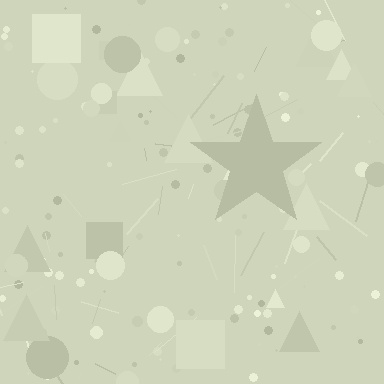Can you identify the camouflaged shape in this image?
The camouflaged shape is a star.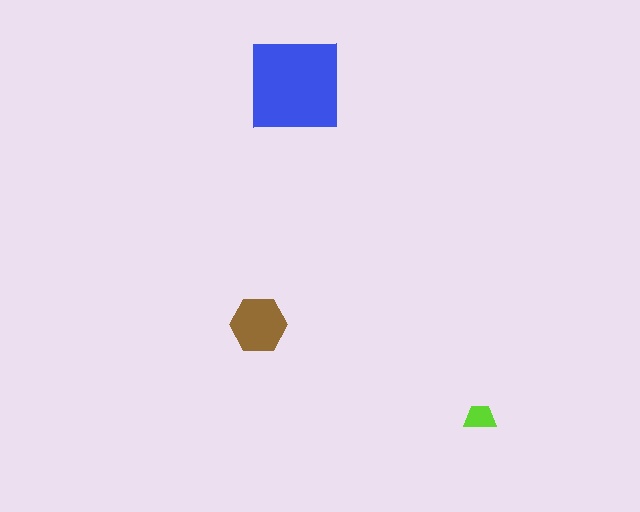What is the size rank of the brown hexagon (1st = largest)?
2nd.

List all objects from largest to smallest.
The blue square, the brown hexagon, the lime trapezoid.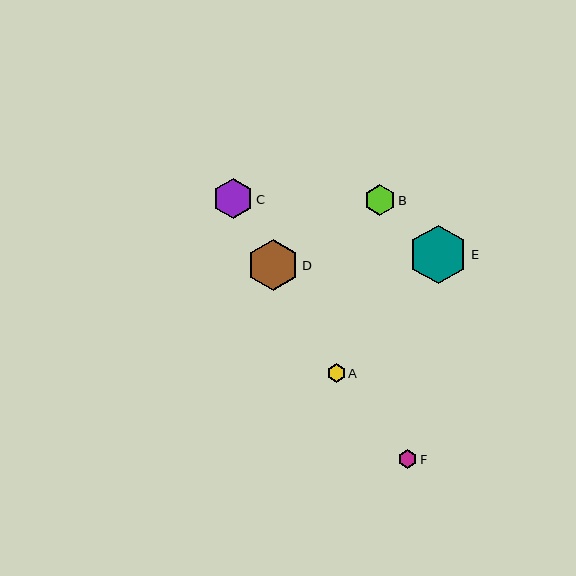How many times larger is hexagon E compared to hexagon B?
Hexagon E is approximately 1.9 times the size of hexagon B.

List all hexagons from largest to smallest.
From largest to smallest: E, D, C, B, F, A.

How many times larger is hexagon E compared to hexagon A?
Hexagon E is approximately 3.2 times the size of hexagon A.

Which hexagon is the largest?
Hexagon E is the largest with a size of approximately 59 pixels.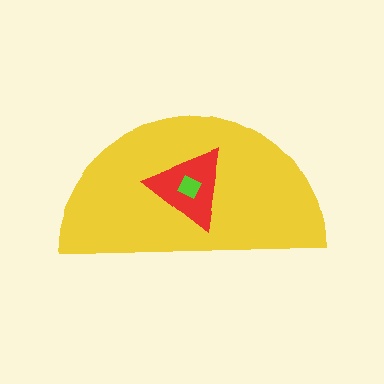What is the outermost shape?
The yellow semicircle.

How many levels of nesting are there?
3.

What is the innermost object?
The lime diamond.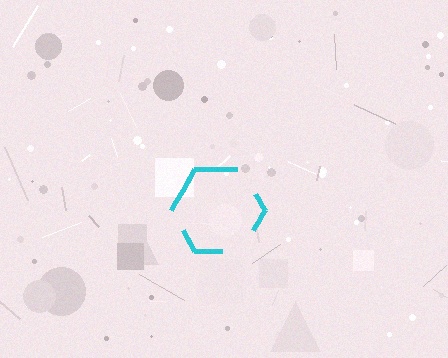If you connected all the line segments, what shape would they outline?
They would outline a hexagon.